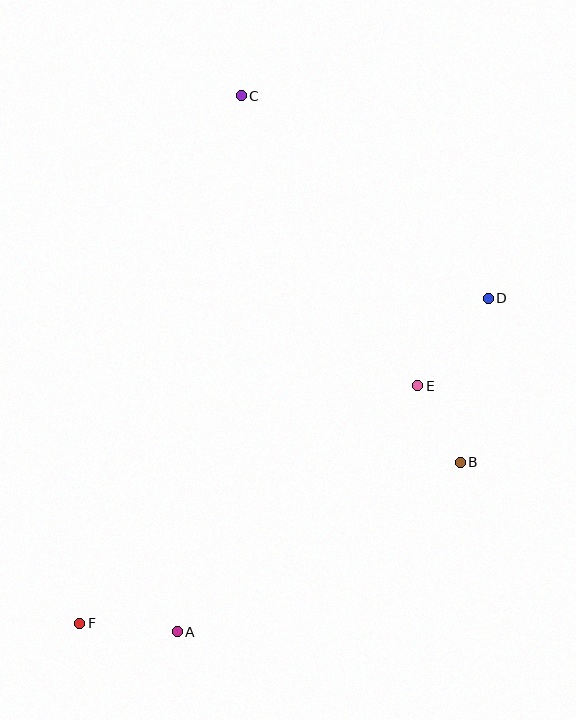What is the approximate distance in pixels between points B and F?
The distance between B and F is approximately 413 pixels.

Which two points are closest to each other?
Points B and E are closest to each other.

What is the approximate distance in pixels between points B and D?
The distance between B and D is approximately 166 pixels.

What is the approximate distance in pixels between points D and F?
The distance between D and F is approximately 522 pixels.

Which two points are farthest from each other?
Points C and F are farthest from each other.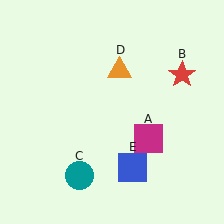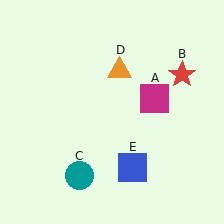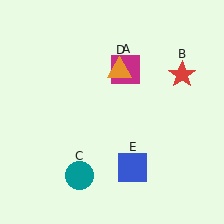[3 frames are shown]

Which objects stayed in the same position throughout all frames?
Red star (object B) and teal circle (object C) and orange triangle (object D) and blue square (object E) remained stationary.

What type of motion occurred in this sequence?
The magenta square (object A) rotated counterclockwise around the center of the scene.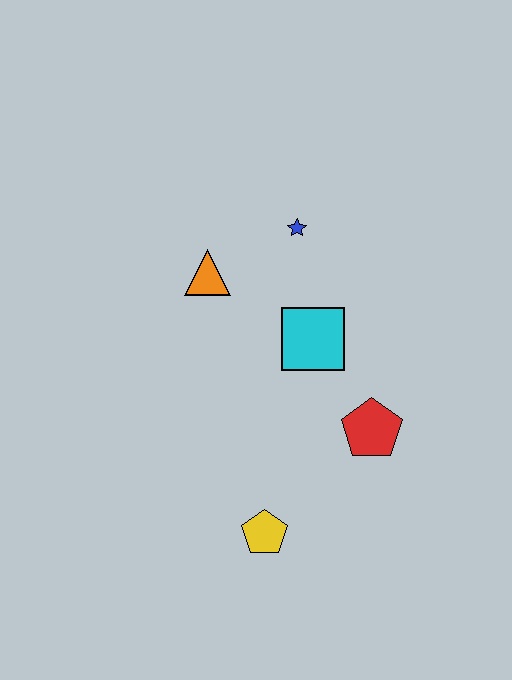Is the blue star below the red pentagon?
No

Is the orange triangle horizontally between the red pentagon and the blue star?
No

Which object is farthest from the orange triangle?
The yellow pentagon is farthest from the orange triangle.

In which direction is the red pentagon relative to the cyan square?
The red pentagon is below the cyan square.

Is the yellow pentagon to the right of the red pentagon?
No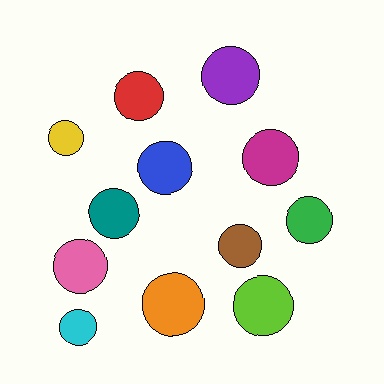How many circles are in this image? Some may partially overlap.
There are 12 circles.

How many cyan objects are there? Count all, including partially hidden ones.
There is 1 cyan object.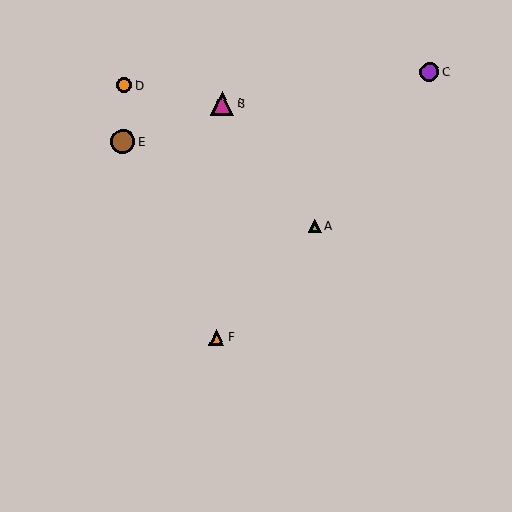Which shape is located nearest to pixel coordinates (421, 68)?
The purple circle (labeled C) at (429, 72) is nearest to that location.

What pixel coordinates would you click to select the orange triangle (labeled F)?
Click at (217, 337) to select the orange triangle F.